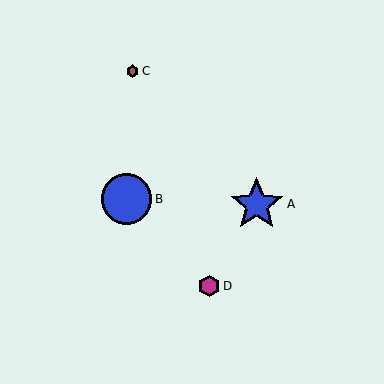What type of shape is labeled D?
Shape D is a magenta hexagon.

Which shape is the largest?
The blue star (labeled A) is the largest.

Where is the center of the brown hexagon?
The center of the brown hexagon is at (133, 71).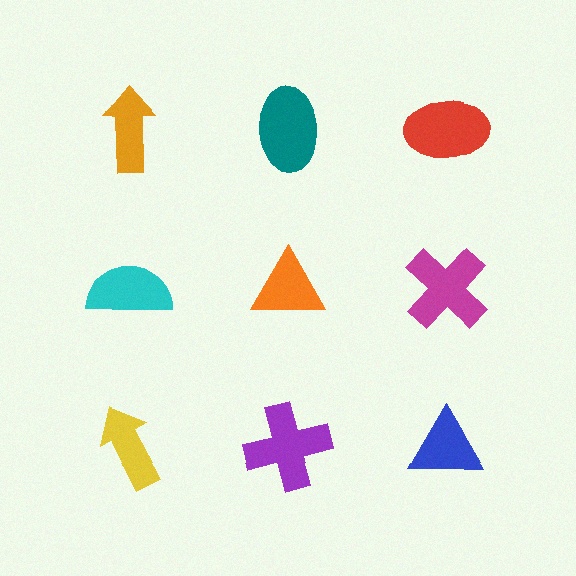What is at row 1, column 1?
An orange arrow.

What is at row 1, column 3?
A red ellipse.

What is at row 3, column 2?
A purple cross.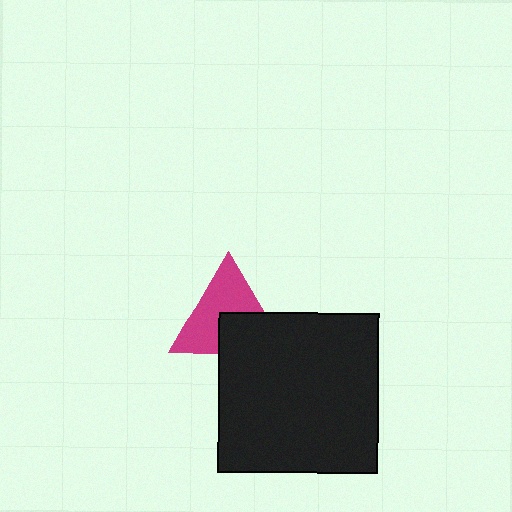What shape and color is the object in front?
The object in front is a black square.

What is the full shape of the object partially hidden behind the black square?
The partially hidden object is a magenta triangle.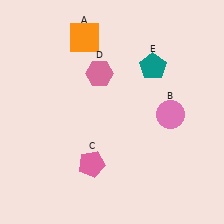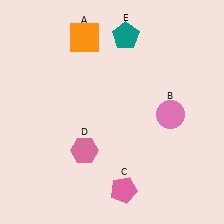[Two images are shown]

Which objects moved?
The objects that moved are: the pink pentagon (C), the pink hexagon (D), the teal pentagon (E).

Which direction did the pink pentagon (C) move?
The pink pentagon (C) moved right.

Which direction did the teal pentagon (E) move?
The teal pentagon (E) moved up.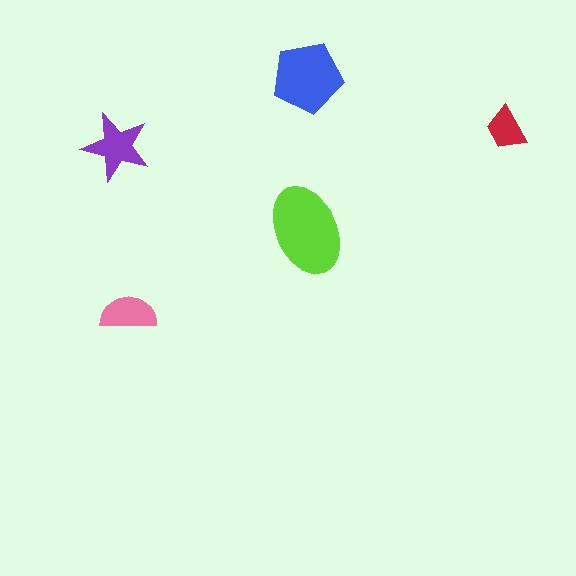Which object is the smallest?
The red trapezoid.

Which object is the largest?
The lime ellipse.